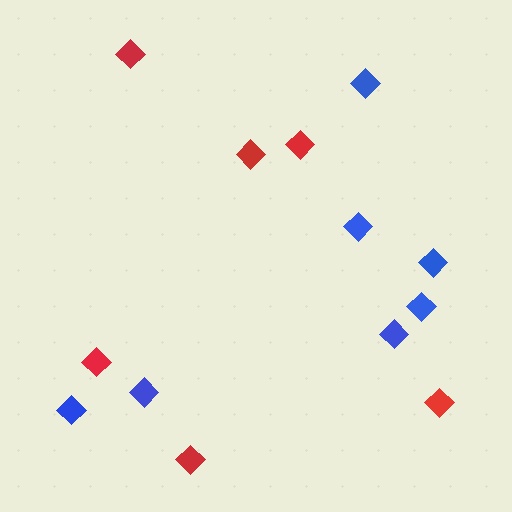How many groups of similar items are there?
There are 2 groups: one group of red diamonds (6) and one group of blue diamonds (7).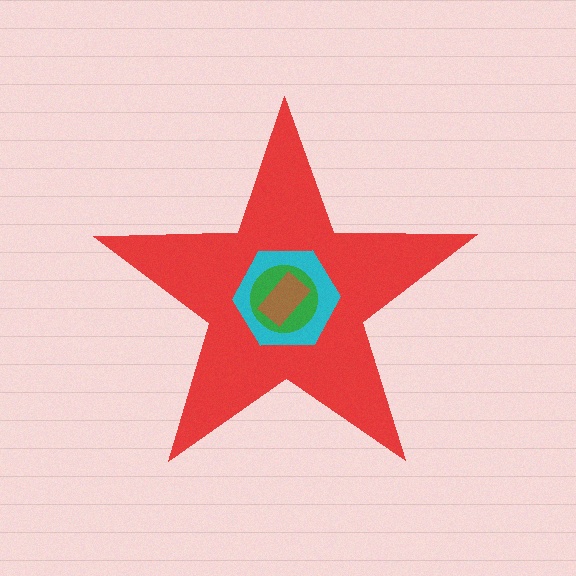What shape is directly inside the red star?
The cyan hexagon.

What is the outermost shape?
The red star.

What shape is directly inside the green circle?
The brown rectangle.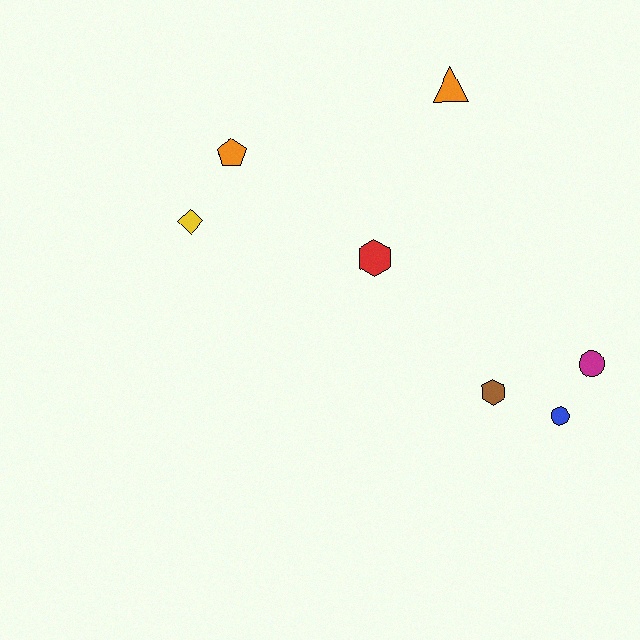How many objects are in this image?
There are 7 objects.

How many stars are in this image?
There are no stars.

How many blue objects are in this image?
There is 1 blue object.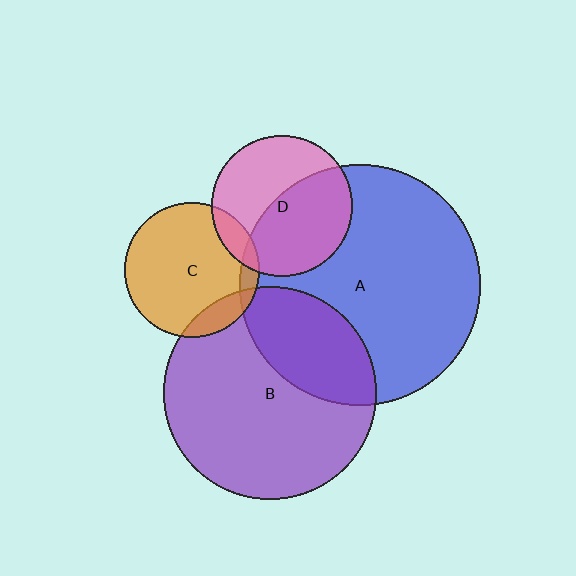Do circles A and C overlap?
Yes.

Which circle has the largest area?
Circle A (blue).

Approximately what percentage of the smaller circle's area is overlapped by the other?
Approximately 5%.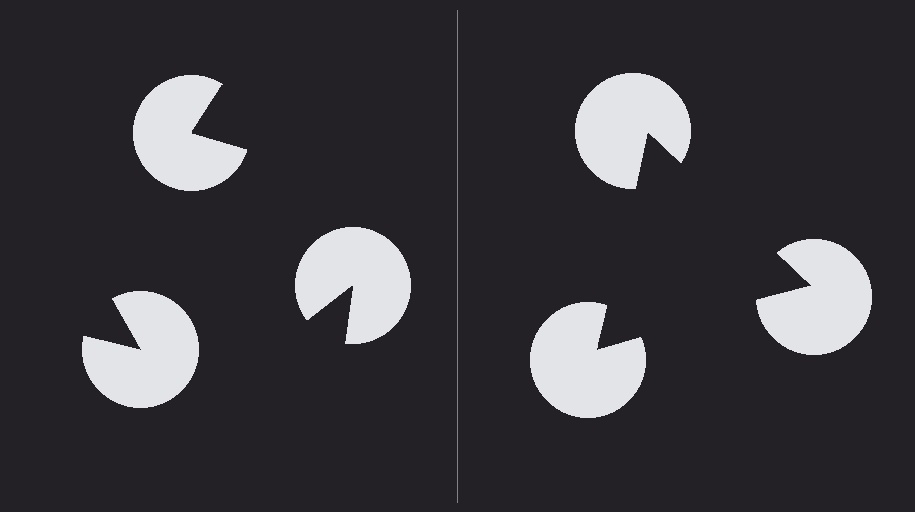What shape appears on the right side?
An illusory triangle.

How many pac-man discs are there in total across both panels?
6 — 3 on each side.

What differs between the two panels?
The pac-man discs are positioned identically on both sides; only the wedge orientations differ. On the right they align to a triangle; on the left they are misaligned.